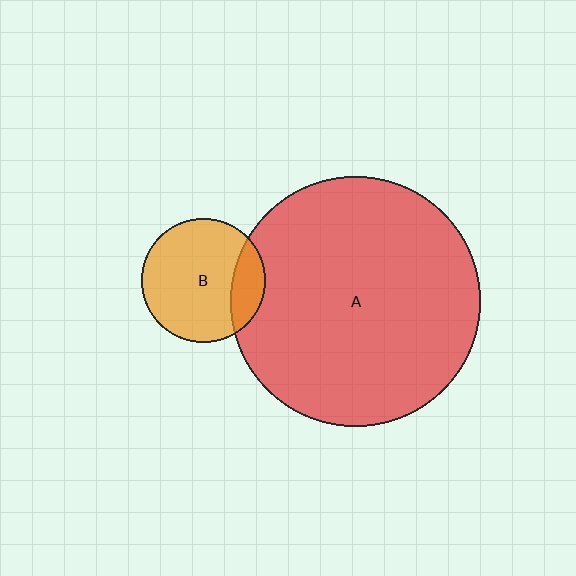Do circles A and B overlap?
Yes.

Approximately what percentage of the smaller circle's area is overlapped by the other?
Approximately 20%.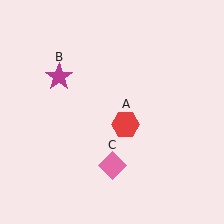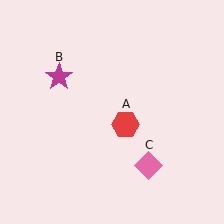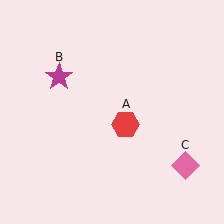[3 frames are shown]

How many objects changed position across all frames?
1 object changed position: pink diamond (object C).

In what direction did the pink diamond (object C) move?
The pink diamond (object C) moved right.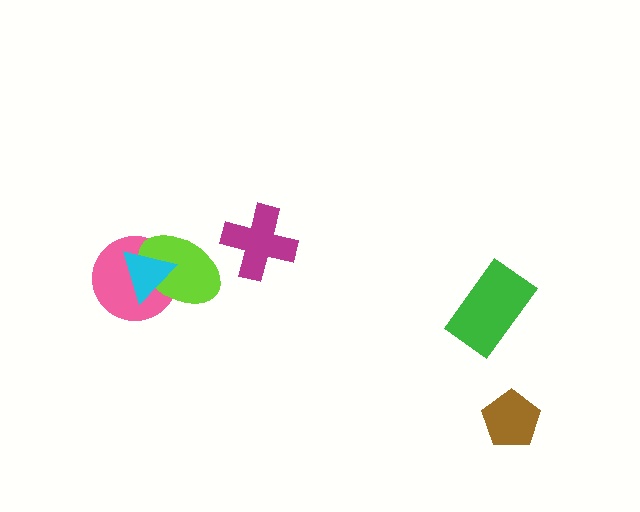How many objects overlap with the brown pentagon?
0 objects overlap with the brown pentagon.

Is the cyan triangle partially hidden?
No, no other shape covers it.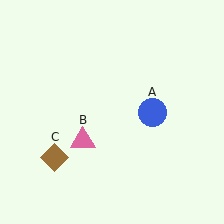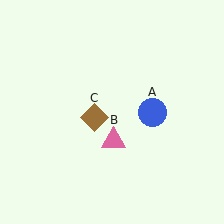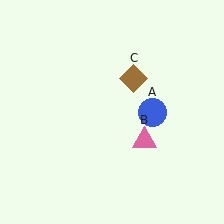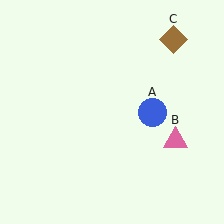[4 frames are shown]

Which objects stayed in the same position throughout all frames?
Blue circle (object A) remained stationary.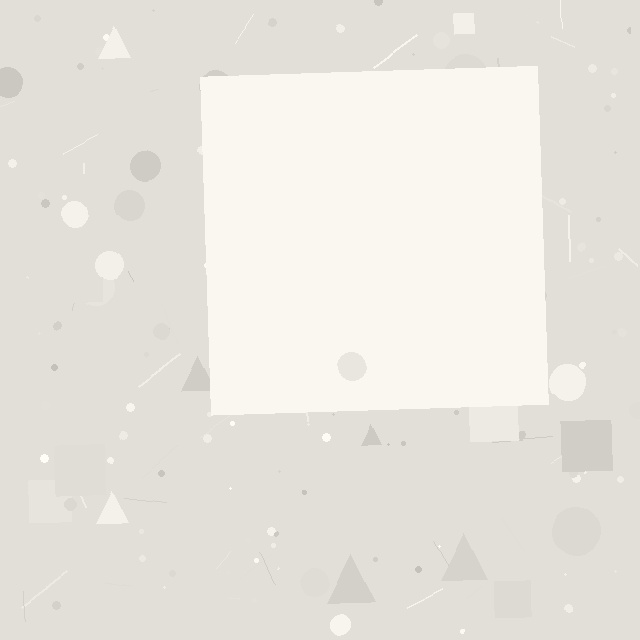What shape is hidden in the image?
A square is hidden in the image.